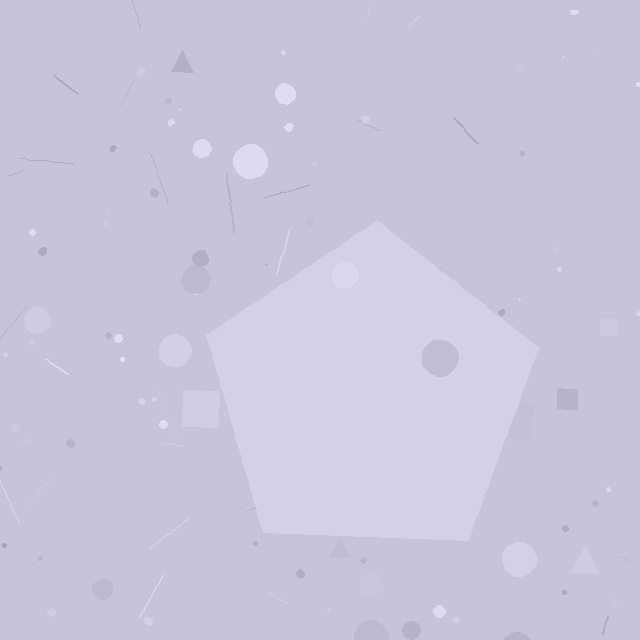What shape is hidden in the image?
A pentagon is hidden in the image.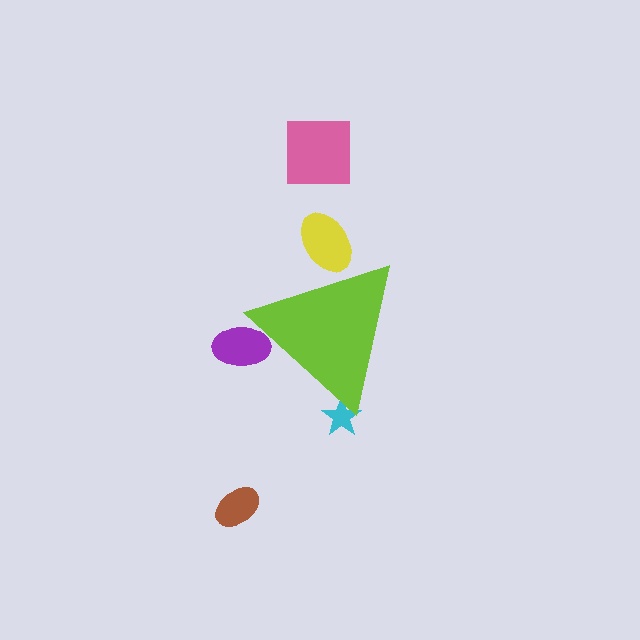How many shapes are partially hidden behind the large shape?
3 shapes are partially hidden.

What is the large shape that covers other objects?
A lime triangle.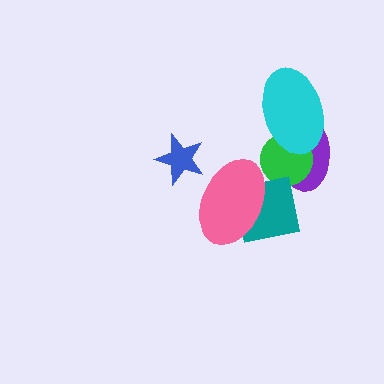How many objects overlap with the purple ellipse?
3 objects overlap with the purple ellipse.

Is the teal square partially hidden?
Yes, it is partially covered by another shape.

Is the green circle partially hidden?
Yes, it is partially covered by another shape.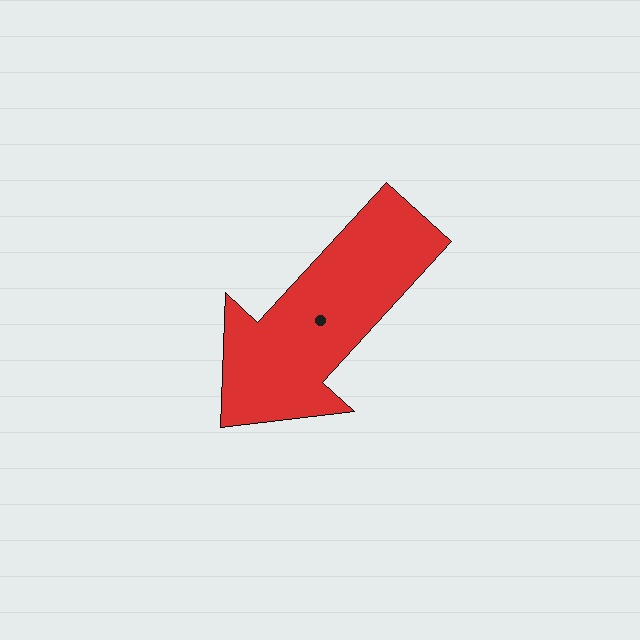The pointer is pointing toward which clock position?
Roughly 7 o'clock.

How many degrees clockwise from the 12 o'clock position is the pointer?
Approximately 223 degrees.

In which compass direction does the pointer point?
Southwest.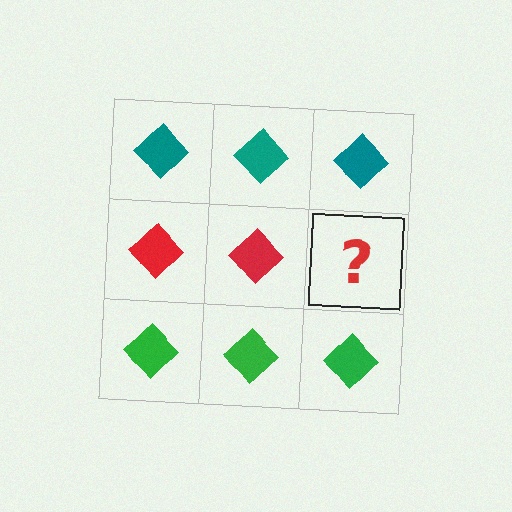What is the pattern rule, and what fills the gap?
The rule is that each row has a consistent color. The gap should be filled with a red diamond.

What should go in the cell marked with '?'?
The missing cell should contain a red diamond.